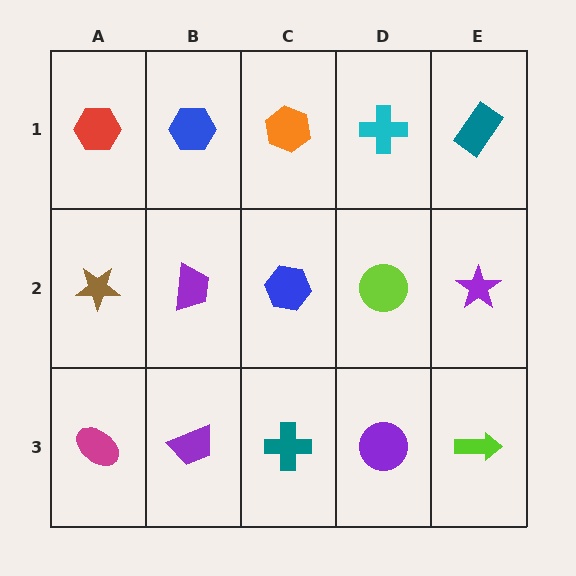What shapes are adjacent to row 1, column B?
A purple trapezoid (row 2, column B), a red hexagon (row 1, column A), an orange hexagon (row 1, column C).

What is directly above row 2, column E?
A teal rectangle.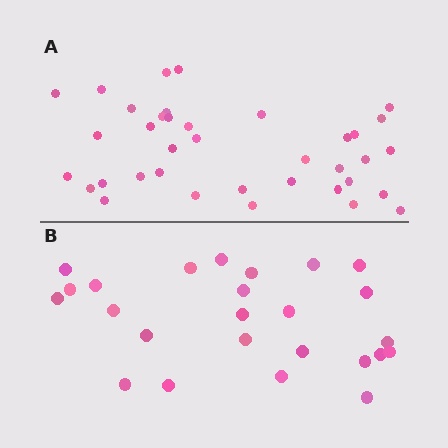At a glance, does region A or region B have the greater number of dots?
Region A (the top region) has more dots.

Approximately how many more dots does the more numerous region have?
Region A has roughly 12 or so more dots than region B.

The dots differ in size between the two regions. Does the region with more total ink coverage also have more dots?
No. Region B has more total ink coverage because its dots are larger, but region A actually contains more individual dots. Total area can be misleading — the number of items is what matters here.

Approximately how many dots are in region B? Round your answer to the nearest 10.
About 20 dots. (The exact count is 25, which rounds to 20.)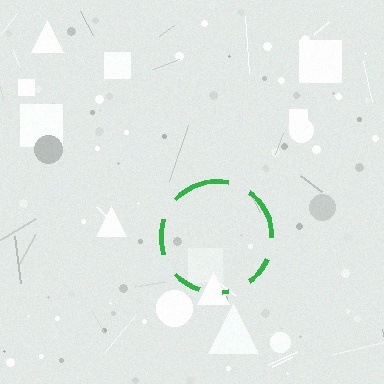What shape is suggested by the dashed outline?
The dashed outline suggests a circle.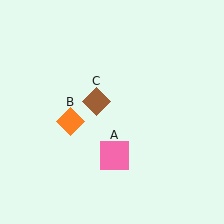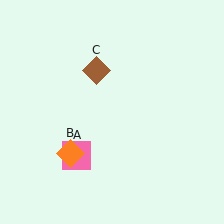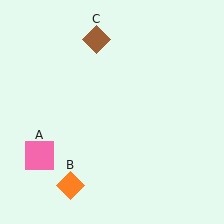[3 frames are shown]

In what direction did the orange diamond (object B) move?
The orange diamond (object B) moved down.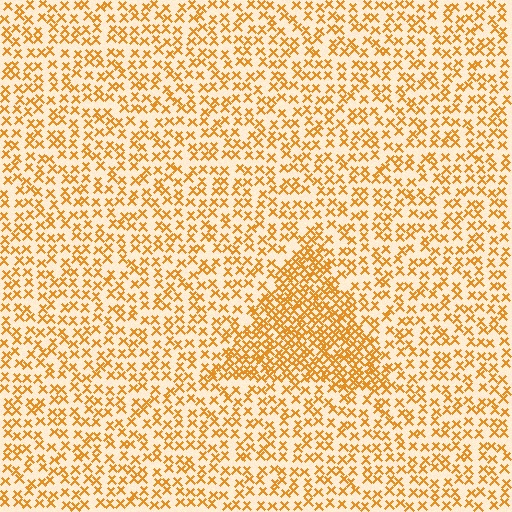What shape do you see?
I see a triangle.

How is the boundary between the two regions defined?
The boundary is defined by a change in element density (approximately 2.1x ratio). All elements are the same color, size, and shape.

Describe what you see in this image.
The image contains small orange elements arranged at two different densities. A triangle-shaped region is visible where the elements are more densely packed than the surrounding area.